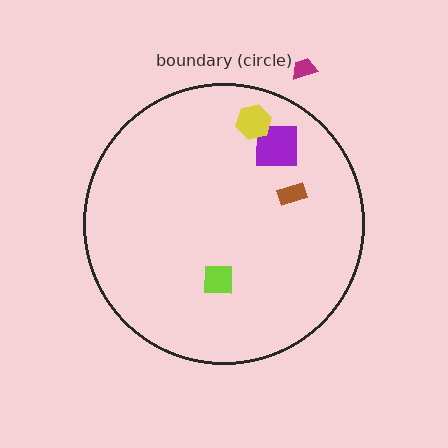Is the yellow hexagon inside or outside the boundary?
Inside.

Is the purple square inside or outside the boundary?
Inside.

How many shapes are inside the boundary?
4 inside, 1 outside.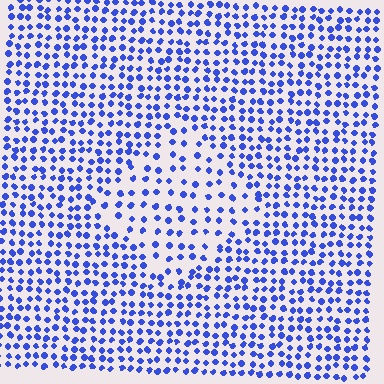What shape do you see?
I see a diamond.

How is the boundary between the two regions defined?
The boundary is defined by a change in element density (approximately 1.8x ratio). All elements are the same color, size, and shape.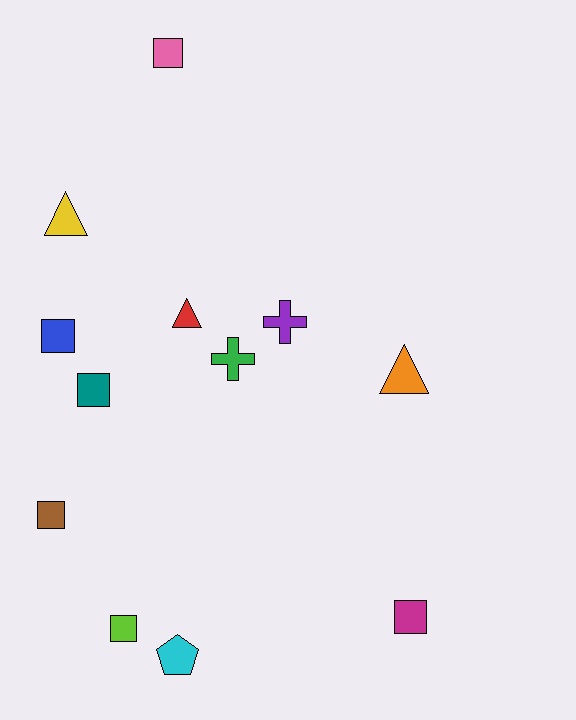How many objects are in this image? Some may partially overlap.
There are 12 objects.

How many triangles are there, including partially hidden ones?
There are 3 triangles.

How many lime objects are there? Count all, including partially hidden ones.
There is 1 lime object.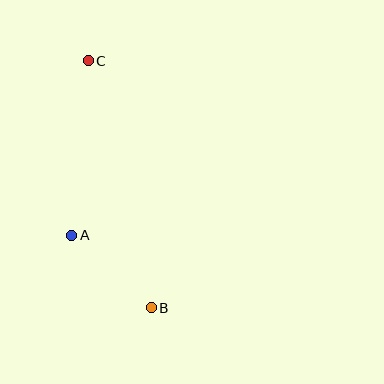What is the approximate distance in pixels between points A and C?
The distance between A and C is approximately 175 pixels.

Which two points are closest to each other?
Points A and B are closest to each other.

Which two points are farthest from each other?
Points B and C are farthest from each other.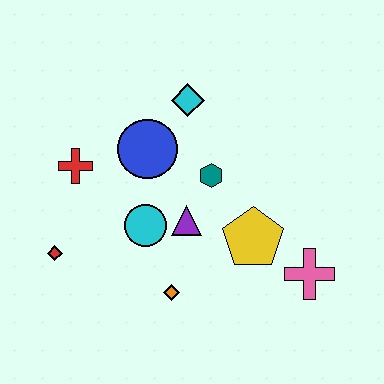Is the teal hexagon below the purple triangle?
No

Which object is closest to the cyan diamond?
The blue circle is closest to the cyan diamond.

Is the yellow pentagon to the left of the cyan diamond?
No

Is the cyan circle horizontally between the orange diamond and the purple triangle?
No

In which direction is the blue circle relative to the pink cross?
The blue circle is to the left of the pink cross.